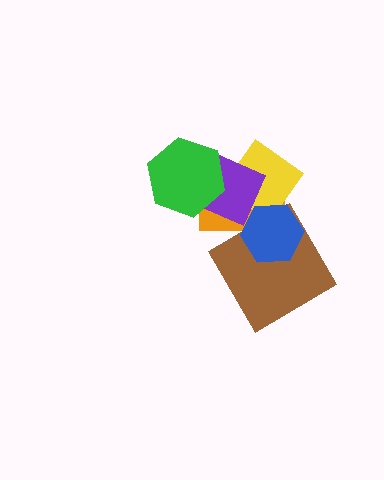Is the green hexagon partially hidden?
No, no other shape covers it.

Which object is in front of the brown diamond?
The blue hexagon is in front of the brown diamond.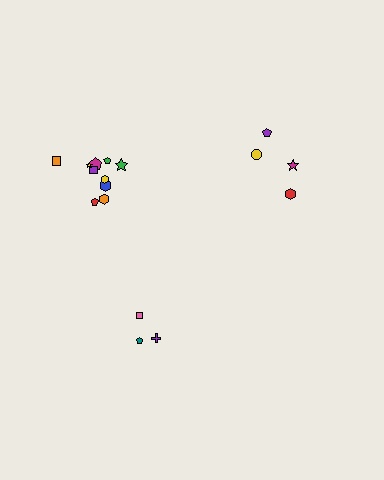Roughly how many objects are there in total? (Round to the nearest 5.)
Roughly 15 objects in total.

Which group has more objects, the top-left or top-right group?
The top-left group.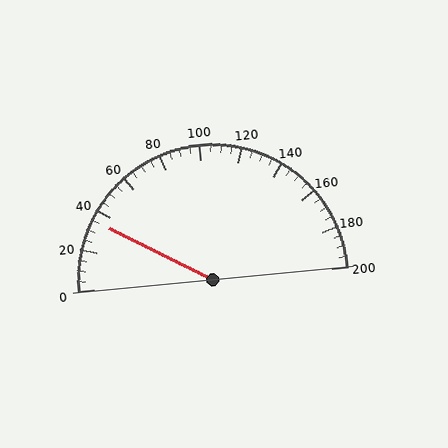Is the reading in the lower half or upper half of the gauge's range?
The reading is in the lower half of the range (0 to 200).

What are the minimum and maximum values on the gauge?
The gauge ranges from 0 to 200.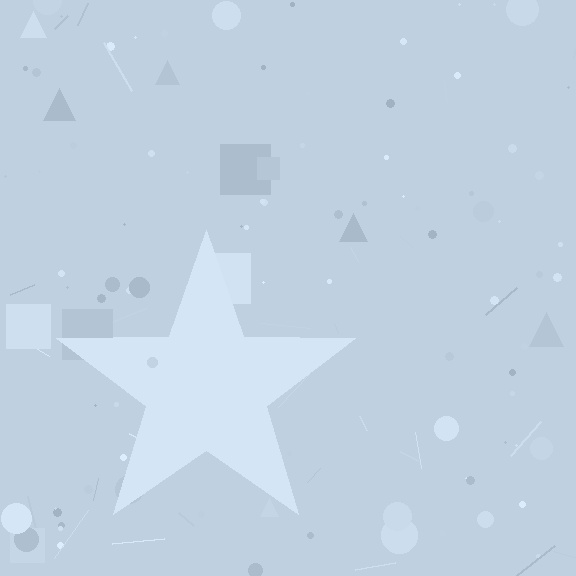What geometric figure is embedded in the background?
A star is embedded in the background.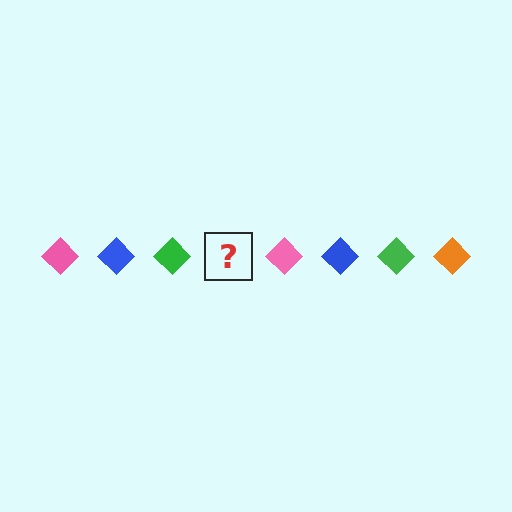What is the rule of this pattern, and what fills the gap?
The rule is that the pattern cycles through pink, blue, green, orange diamonds. The gap should be filled with an orange diamond.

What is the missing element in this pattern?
The missing element is an orange diamond.